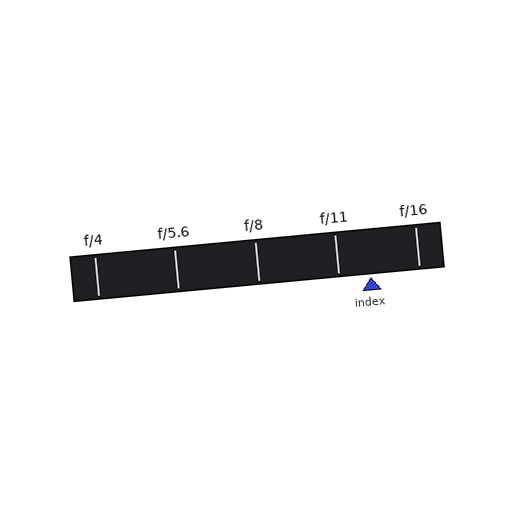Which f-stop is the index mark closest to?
The index mark is closest to f/11.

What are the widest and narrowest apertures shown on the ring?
The widest aperture shown is f/4 and the narrowest is f/16.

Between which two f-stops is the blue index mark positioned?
The index mark is between f/11 and f/16.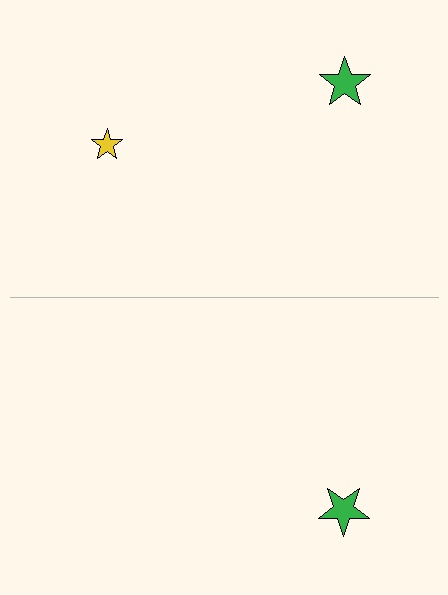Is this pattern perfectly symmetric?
No, the pattern is not perfectly symmetric. A yellow star is missing from the bottom side.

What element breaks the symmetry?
A yellow star is missing from the bottom side.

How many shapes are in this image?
There are 3 shapes in this image.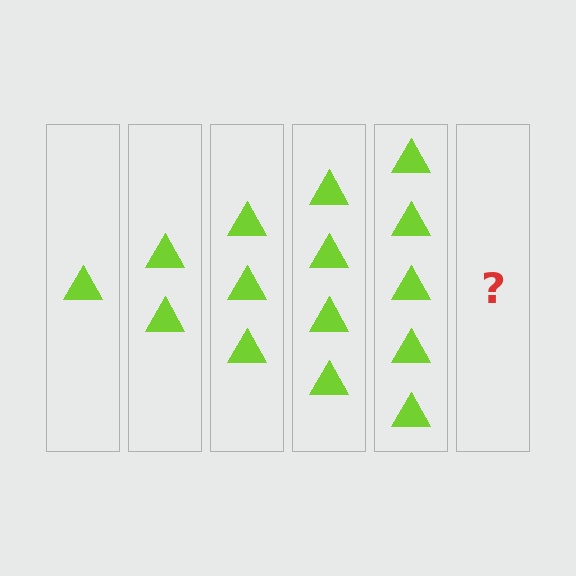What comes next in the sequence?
The next element should be 6 triangles.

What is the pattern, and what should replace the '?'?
The pattern is that each step adds one more triangle. The '?' should be 6 triangles.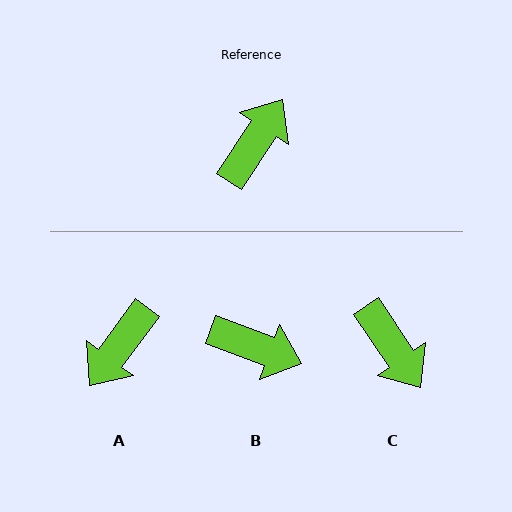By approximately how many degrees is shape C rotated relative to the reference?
Approximately 113 degrees clockwise.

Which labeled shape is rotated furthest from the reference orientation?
A, about 177 degrees away.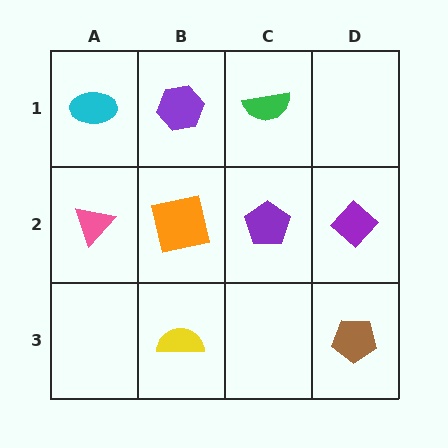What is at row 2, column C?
A purple pentagon.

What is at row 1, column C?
A green semicircle.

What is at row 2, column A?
A pink triangle.